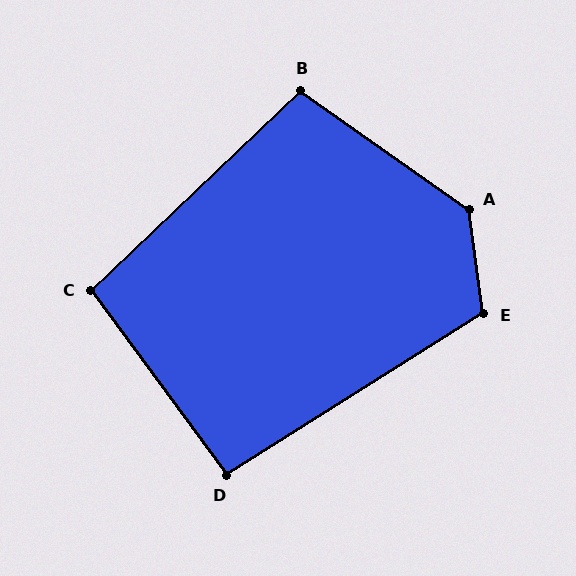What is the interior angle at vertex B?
Approximately 101 degrees (obtuse).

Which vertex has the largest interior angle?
A, at approximately 133 degrees.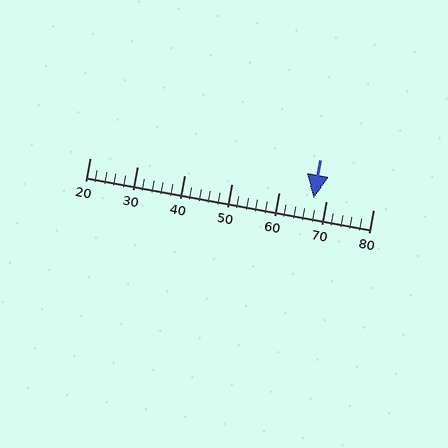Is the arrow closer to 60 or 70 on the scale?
The arrow is closer to 70.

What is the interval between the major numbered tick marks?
The major tick marks are spaced 10 units apart.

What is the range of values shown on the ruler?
The ruler shows values from 20 to 80.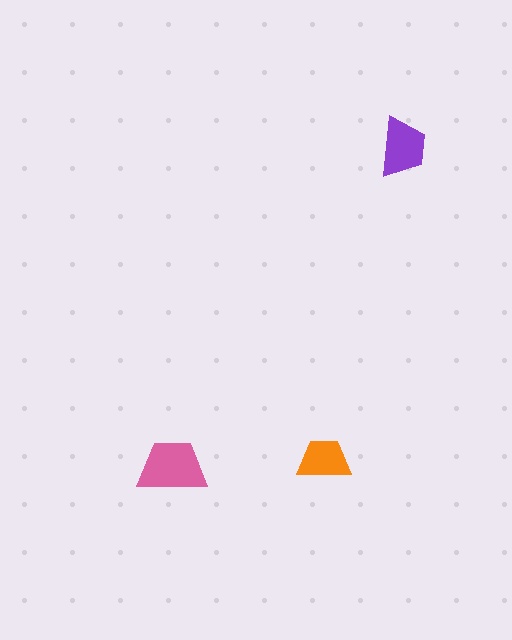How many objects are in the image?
There are 3 objects in the image.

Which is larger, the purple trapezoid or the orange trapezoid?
The purple one.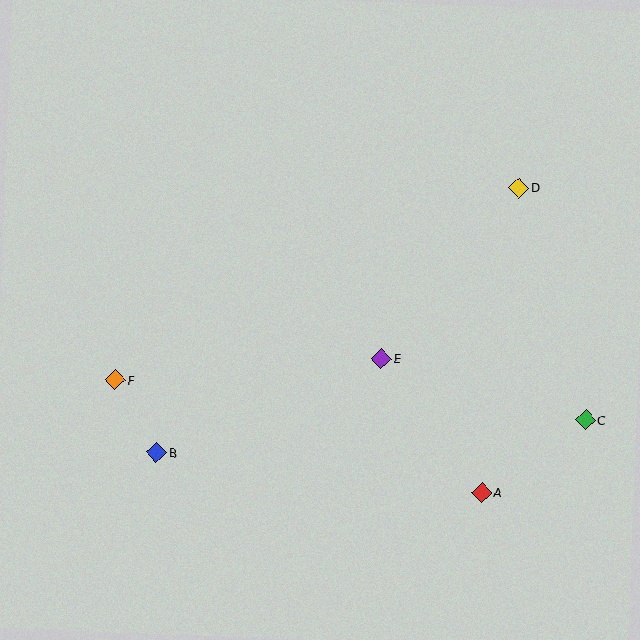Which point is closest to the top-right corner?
Point D is closest to the top-right corner.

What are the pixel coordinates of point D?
Point D is at (519, 188).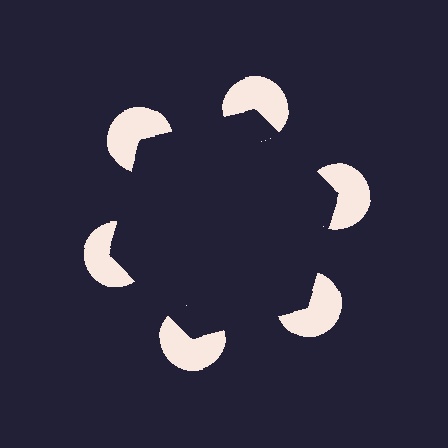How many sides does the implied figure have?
6 sides.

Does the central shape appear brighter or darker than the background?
It typically appears slightly darker than the background, even though no actual brightness change is drawn.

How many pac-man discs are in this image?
There are 6 — one at each vertex of the illusory hexagon.